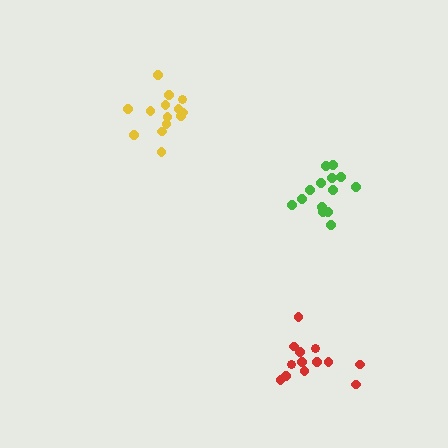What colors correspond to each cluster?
The clusters are colored: yellow, red, green.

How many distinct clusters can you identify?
There are 3 distinct clusters.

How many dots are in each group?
Group 1: 14 dots, Group 2: 13 dots, Group 3: 14 dots (41 total).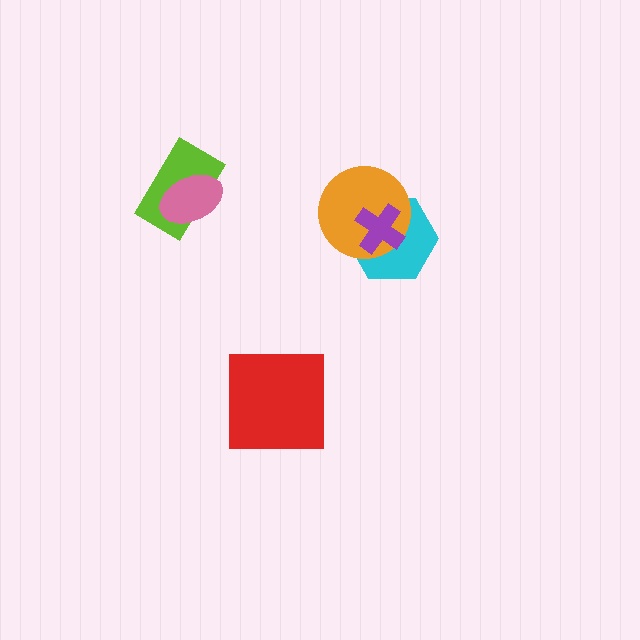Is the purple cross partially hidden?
No, no other shape covers it.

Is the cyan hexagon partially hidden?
Yes, it is partially covered by another shape.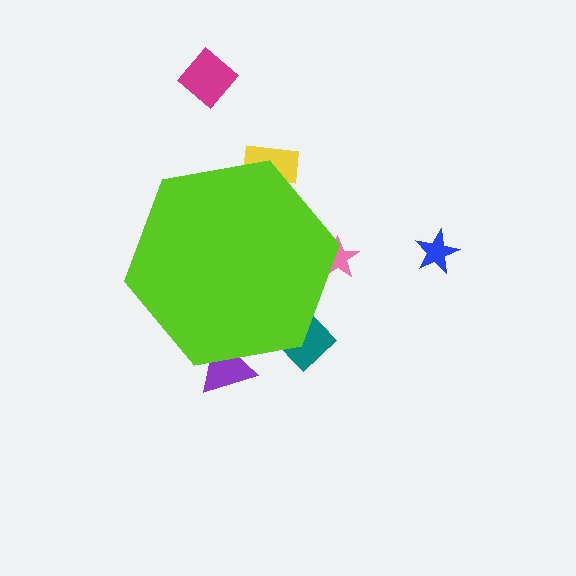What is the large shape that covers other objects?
A lime hexagon.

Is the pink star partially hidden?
Yes, the pink star is partially hidden behind the lime hexagon.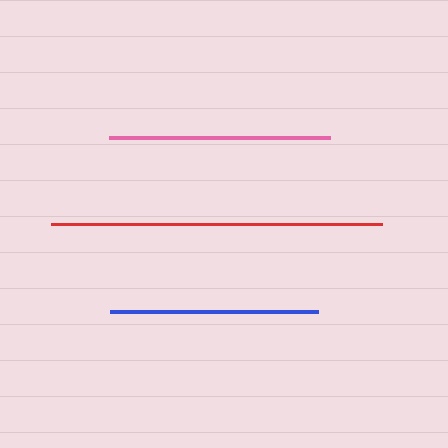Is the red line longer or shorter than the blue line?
The red line is longer than the blue line.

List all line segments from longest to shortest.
From longest to shortest: red, pink, blue.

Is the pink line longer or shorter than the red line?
The red line is longer than the pink line.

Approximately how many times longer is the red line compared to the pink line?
The red line is approximately 1.5 times the length of the pink line.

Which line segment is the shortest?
The blue line is the shortest at approximately 208 pixels.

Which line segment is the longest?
The red line is the longest at approximately 331 pixels.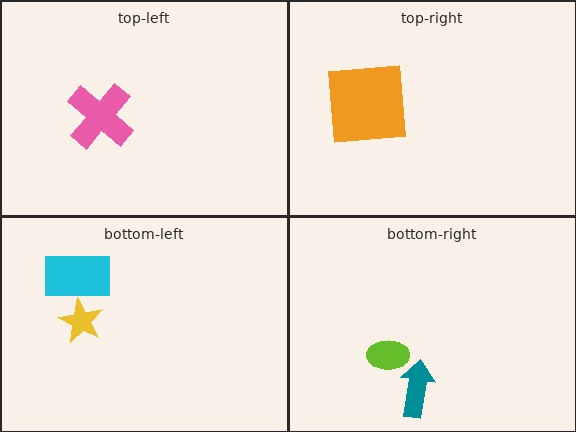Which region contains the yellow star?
The bottom-left region.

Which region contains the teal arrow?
The bottom-right region.